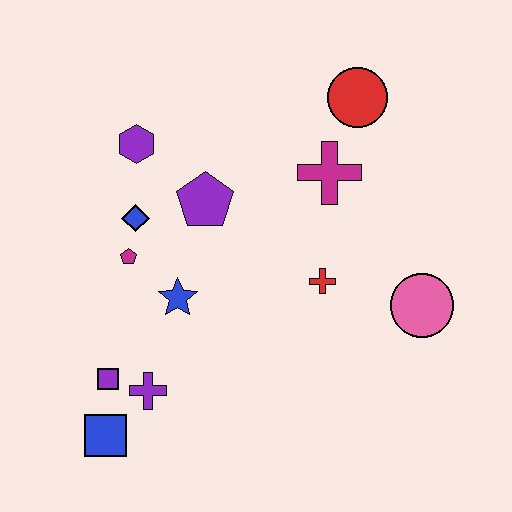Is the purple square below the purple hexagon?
Yes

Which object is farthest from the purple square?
The red circle is farthest from the purple square.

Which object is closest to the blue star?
The magenta pentagon is closest to the blue star.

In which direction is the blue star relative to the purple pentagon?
The blue star is below the purple pentagon.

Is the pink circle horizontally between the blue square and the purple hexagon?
No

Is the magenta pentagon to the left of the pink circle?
Yes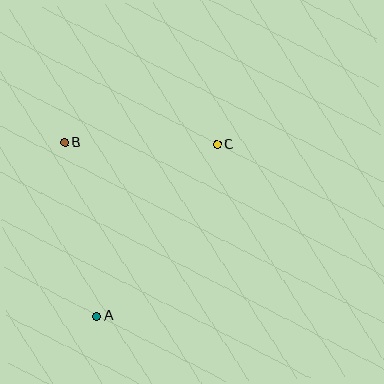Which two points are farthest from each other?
Points A and C are farthest from each other.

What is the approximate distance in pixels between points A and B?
The distance between A and B is approximately 177 pixels.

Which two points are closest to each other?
Points B and C are closest to each other.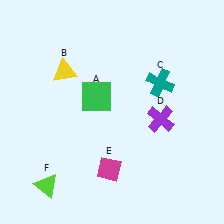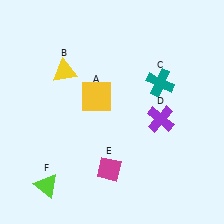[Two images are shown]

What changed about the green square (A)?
In Image 1, A is green. In Image 2, it changed to yellow.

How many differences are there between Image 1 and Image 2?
There is 1 difference between the two images.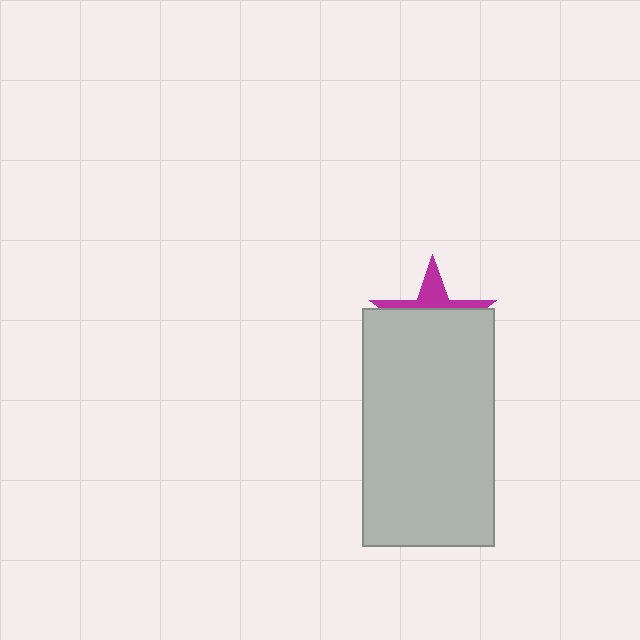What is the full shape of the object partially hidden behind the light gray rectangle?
The partially hidden object is a magenta star.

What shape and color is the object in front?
The object in front is a light gray rectangle.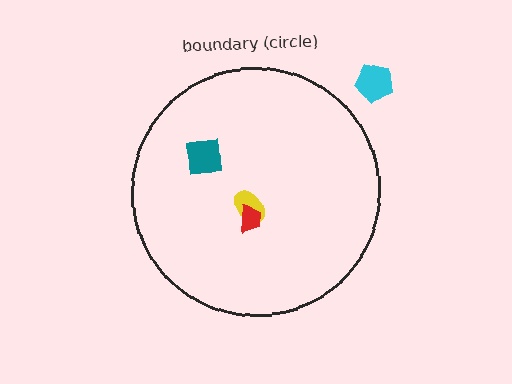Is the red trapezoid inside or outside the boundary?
Inside.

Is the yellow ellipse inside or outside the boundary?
Inside.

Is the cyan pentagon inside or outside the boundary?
Outside.